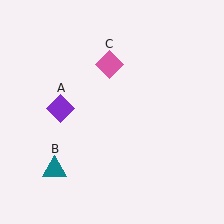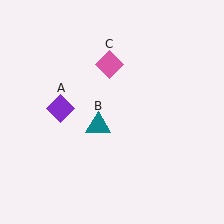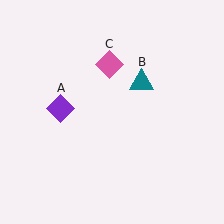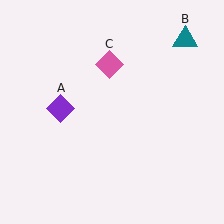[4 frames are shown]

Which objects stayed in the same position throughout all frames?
Purple diamond (object A) and pink diamond (object C) remained stationary.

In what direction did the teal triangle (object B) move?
The teal triangle (object B) moved up and to the right.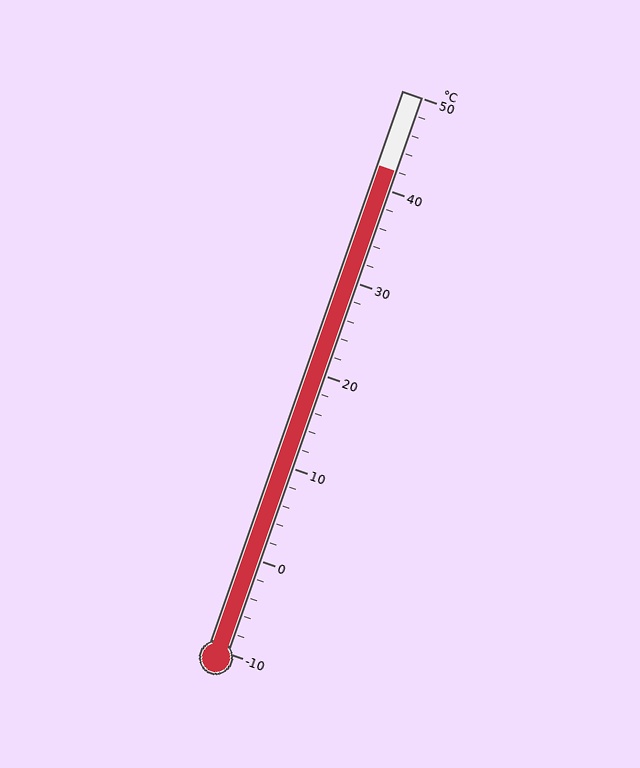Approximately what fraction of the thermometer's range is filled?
The thermometer is filled to approximately 85% of its range.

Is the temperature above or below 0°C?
The temperature is above 0°C.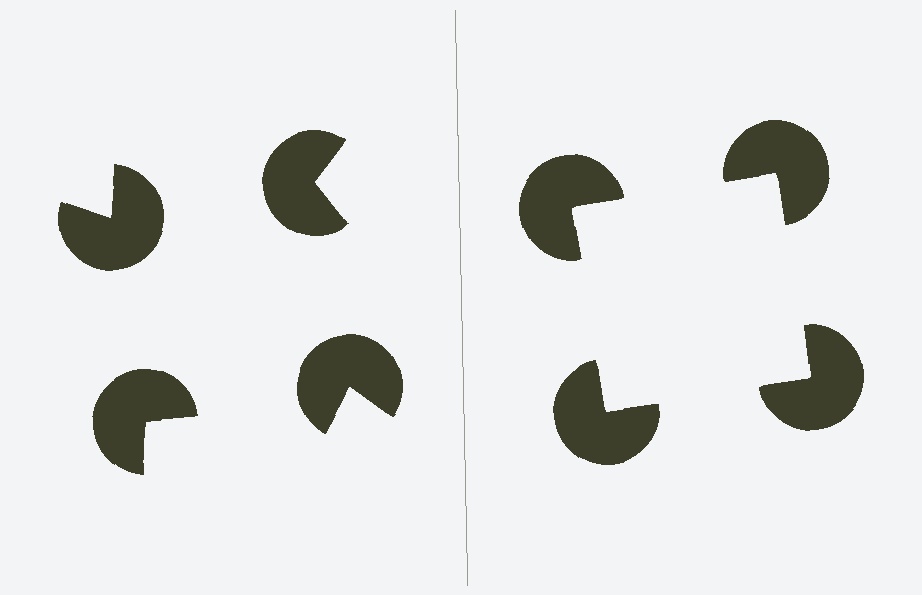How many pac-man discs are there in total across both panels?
8 — 4 on each side.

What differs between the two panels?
The pac-man discs are positioned identically on both sides; only the wedge orientations differ. On the right they align to a square; on the left they are misaligned.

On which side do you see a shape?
An illusory square appears on the right side. On the left side the wedge cuts are rotated, so no coherent shape forms.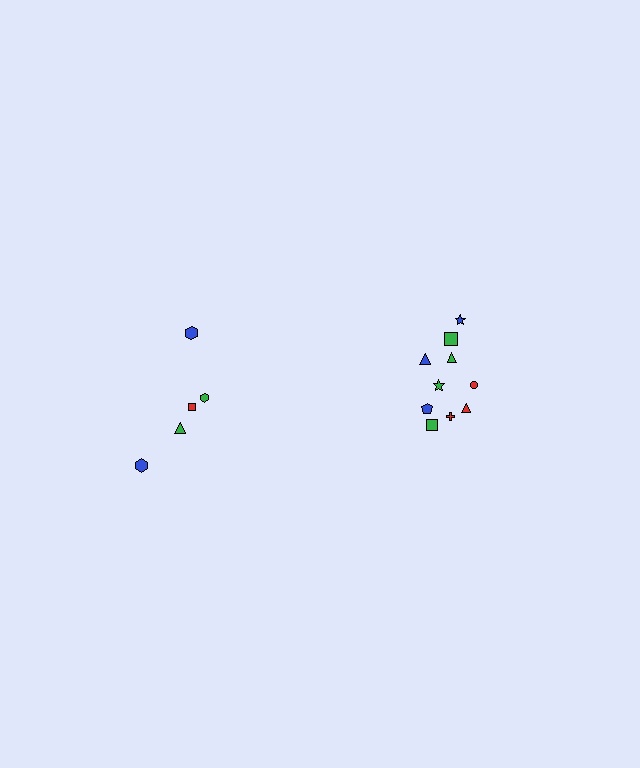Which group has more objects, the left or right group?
The right group.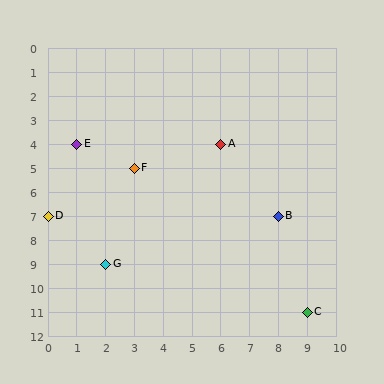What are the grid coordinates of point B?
Point B is at grid coordinates (8, 7).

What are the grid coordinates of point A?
Point A is at grid coordinates (6, 4).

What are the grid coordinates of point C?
Point C is at grid coordinates (9, 11).